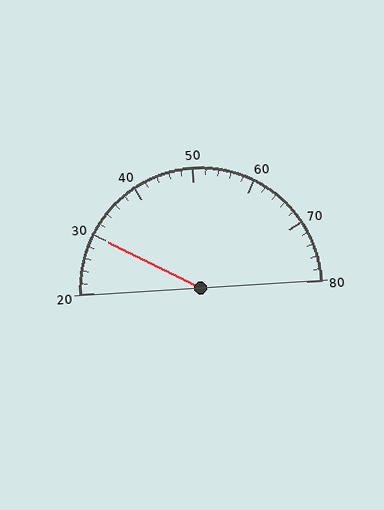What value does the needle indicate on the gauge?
The needle indicates approximately 30.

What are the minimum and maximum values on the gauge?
The gauge ranges from 20 to 80.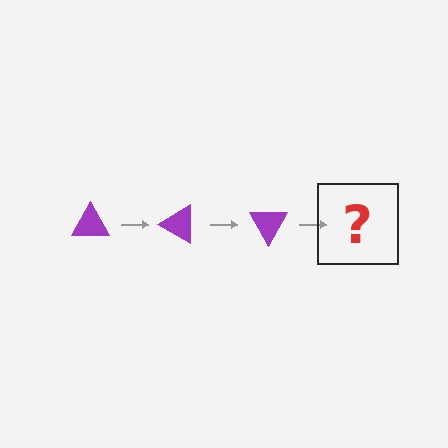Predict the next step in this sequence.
The next step is a purple triangle rotated 90 degrees.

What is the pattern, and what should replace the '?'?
The pattern is that the triangle rotates 30 degrees each step. The '?' should be a purple triangle rotated 90 degrees.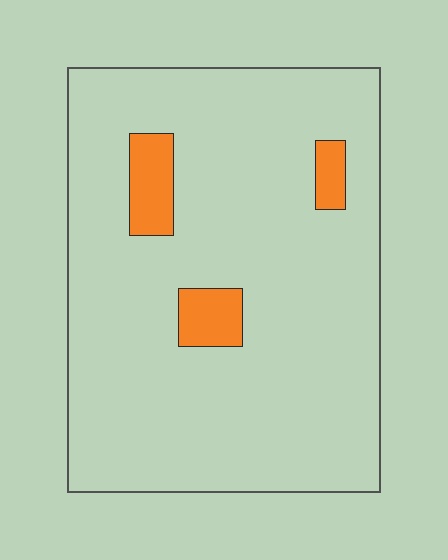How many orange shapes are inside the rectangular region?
3.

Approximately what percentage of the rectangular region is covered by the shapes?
Approximately 10%.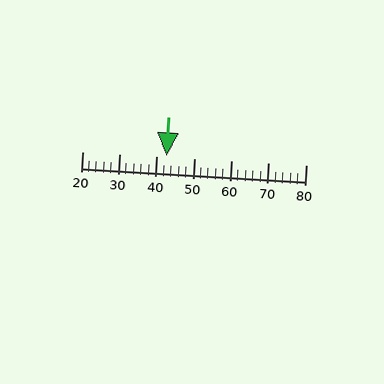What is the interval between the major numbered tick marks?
The major tick marks are spaced 10 units apart.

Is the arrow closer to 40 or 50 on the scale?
The arrow is closer to 40.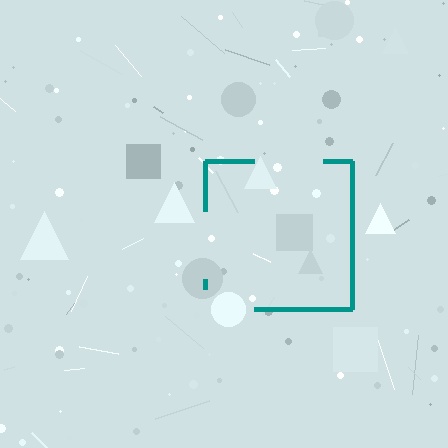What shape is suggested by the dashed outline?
The dashed outline suggests a square.